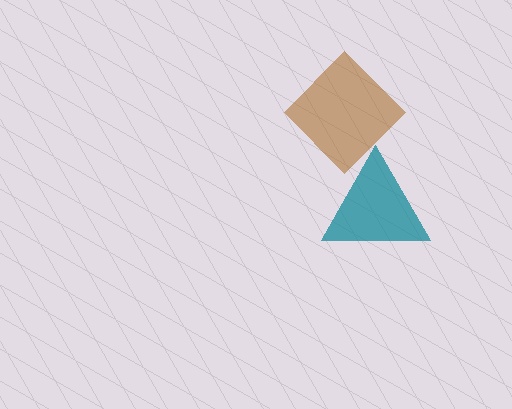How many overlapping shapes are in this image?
There are 2 overlapping shapes in the image.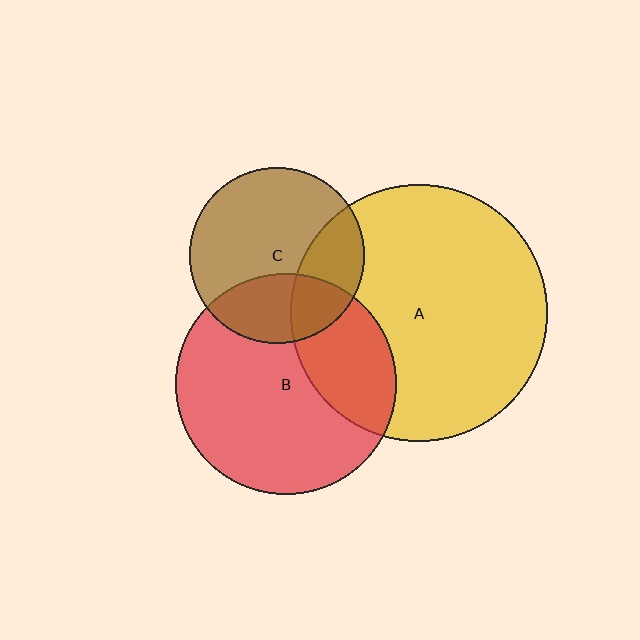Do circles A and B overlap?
Yes.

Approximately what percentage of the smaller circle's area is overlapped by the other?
Approximately 30%.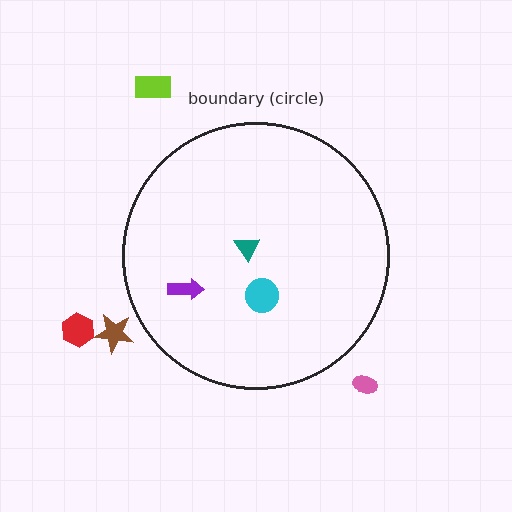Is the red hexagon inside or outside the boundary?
Outside.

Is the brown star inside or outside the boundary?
Outside.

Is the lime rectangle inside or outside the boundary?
Outside.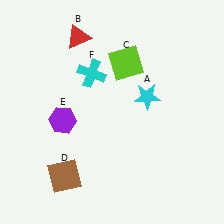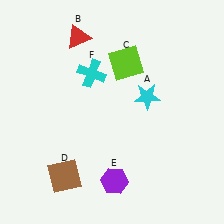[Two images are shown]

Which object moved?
The purple hexagon (E) moved down.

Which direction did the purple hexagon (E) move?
The purple hexagon (E) moved down.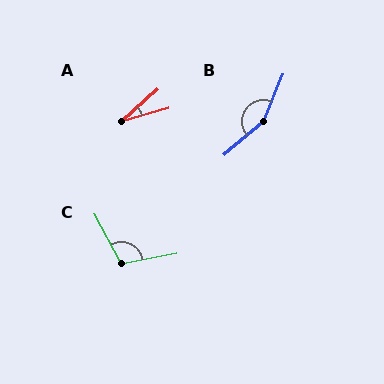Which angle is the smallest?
A, at approximately 26 degrees.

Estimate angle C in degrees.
Approximately 107 degrees.